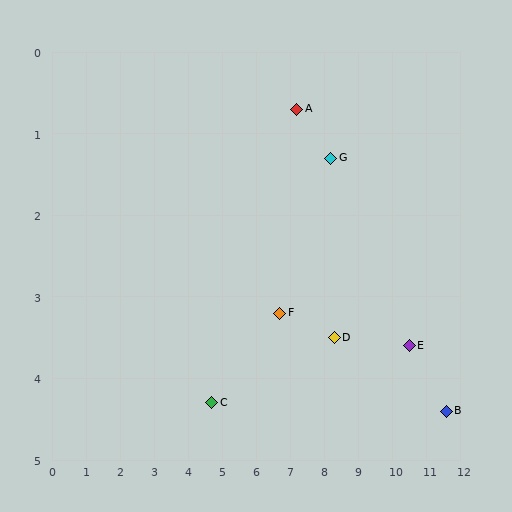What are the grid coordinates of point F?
Point F is at approximately (6.7, 3.2).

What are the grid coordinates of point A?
Point A is at approximately (7.2, 0.7).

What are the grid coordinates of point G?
Point G is at approximately (8.2, 1.3).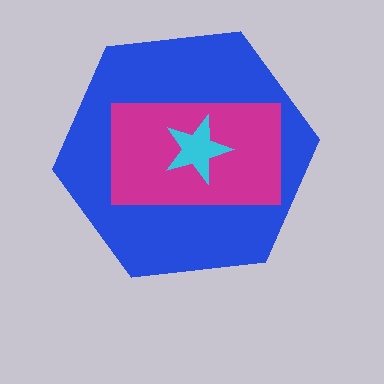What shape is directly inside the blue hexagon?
The magenta rectangle.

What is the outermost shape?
The blue hexagon.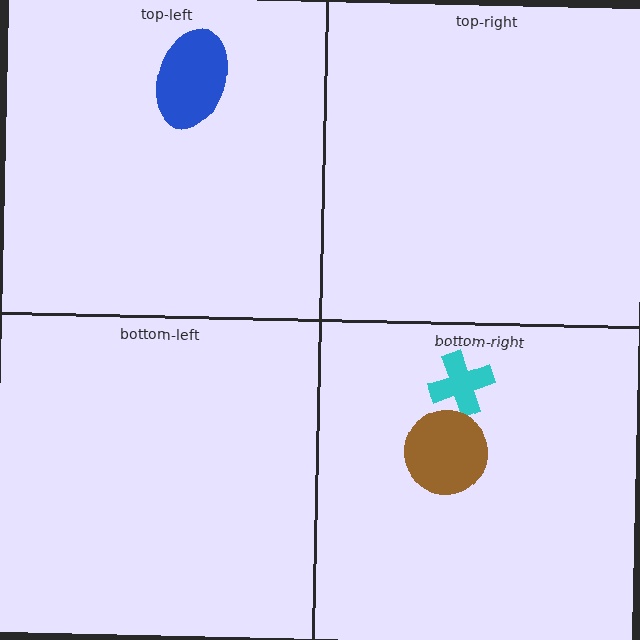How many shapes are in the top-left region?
1.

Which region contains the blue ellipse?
The top-left region.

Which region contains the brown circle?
The bottom-right region.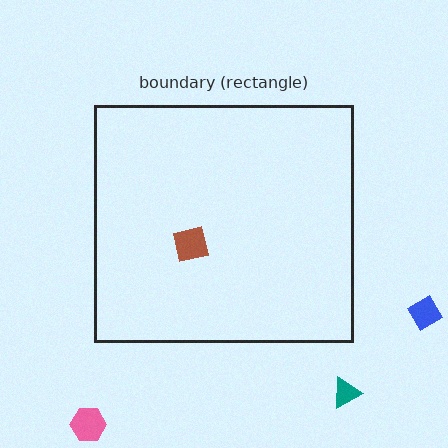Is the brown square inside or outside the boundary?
Inside.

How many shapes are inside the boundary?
1 inside, 3 outside.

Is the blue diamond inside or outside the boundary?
Outside.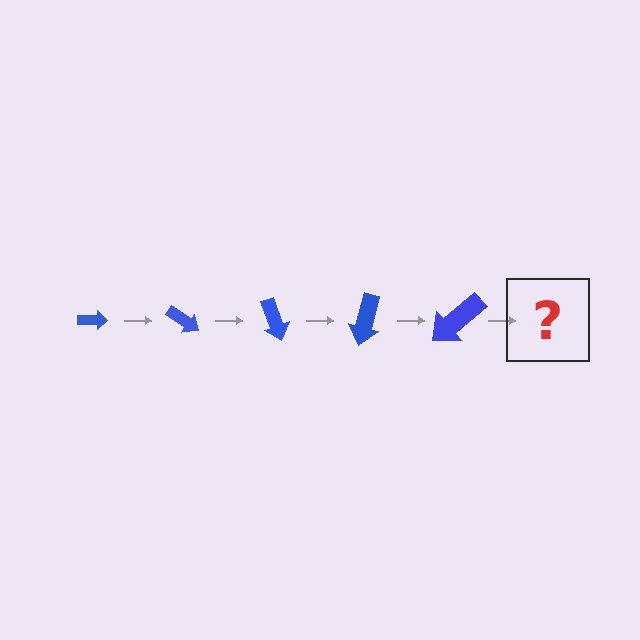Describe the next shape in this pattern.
It should be an arrow, larger than the previous one and rotated 175 degrees from the start.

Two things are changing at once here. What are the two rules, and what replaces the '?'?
The two rules are that the arrow grows larger each step and it rotates 35 degrees each step. The '?' should be an arrow, larger than the previous one and rotated 175 degrees from the start.